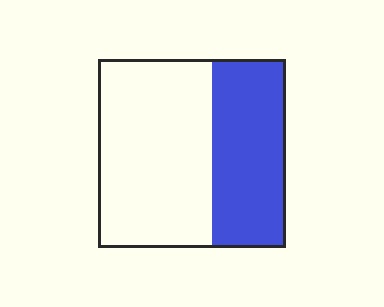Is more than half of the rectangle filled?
No.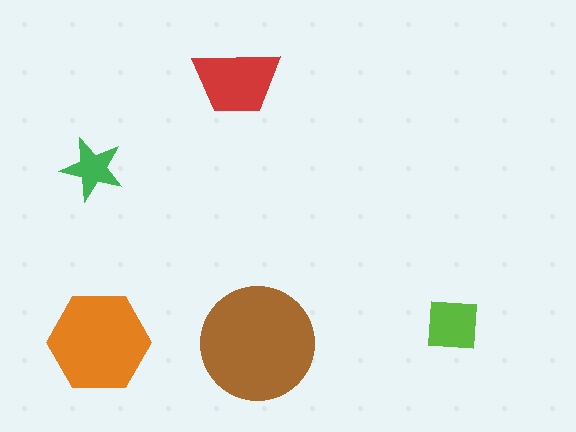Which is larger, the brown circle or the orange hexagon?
The brown circle.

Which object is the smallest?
The green star.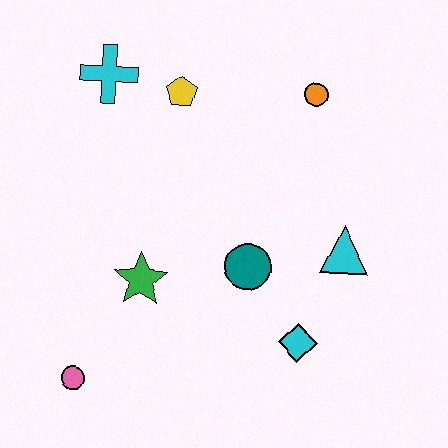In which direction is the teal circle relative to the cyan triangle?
The teal circle is to the left of the cyan triangle.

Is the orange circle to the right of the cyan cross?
Yes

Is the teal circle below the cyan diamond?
No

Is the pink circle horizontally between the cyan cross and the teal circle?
No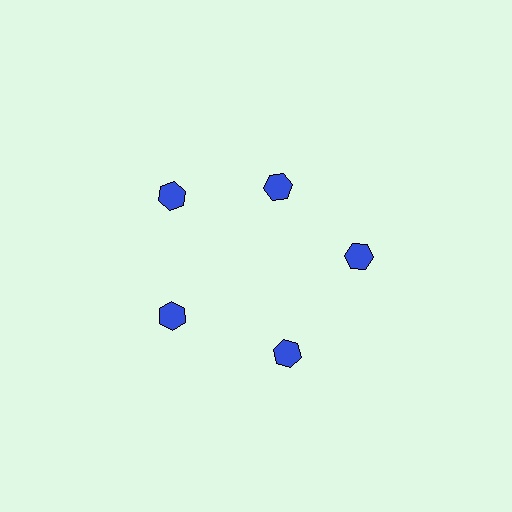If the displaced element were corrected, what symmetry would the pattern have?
It would have 5-fold rotational symmetry — the pattern would map onto itself every 72 degrees.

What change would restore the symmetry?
The symmetry would be restored by moving it outward, back onto the ring so that all 5 hexagons sit at equal angles and equal distance from the center.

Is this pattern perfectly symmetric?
No. The 5 blue hexagons are arranged in a ring, but one element near the 1 o'clock position is pulled inward toward the center, breaking the 5-fold rotational symmetry.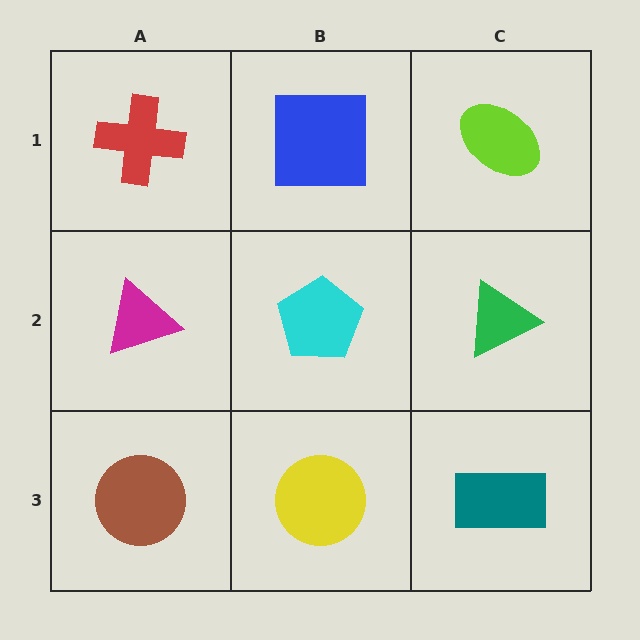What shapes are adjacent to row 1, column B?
A cyan pentagon (row 2, column B), a red cross (row 1, column A), a lime ellipse (row 1, column C).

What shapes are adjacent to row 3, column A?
A magenta triangle (row 2, column A), a yellow circle (row 3, column B).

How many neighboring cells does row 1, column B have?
3.